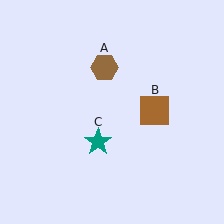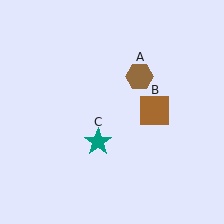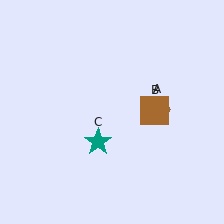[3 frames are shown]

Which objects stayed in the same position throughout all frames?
Brown square (object B) and teal star (object C) remained stationary.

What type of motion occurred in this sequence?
The brown hexagon (object A) rotated clockwise around the center of the scene.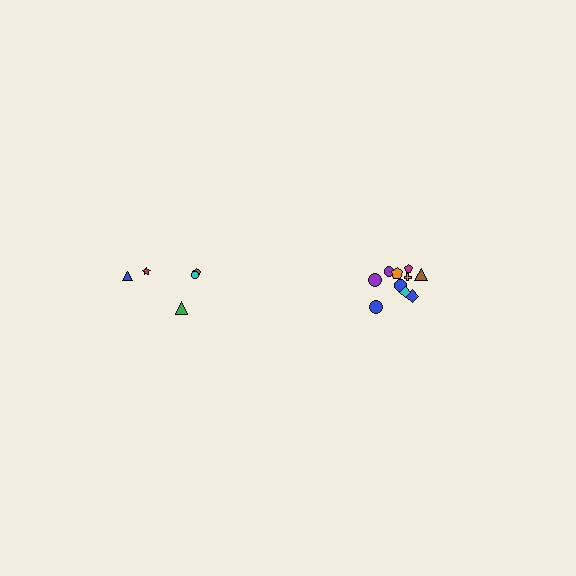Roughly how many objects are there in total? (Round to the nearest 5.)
Roughly 15 objects in total.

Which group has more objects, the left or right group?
The right group.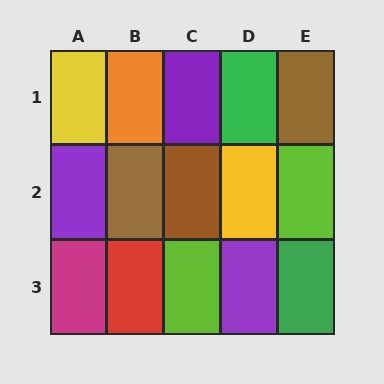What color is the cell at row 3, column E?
Green.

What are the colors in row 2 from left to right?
Purple, brown, brown, yellow, lime.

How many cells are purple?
3 cells are purple.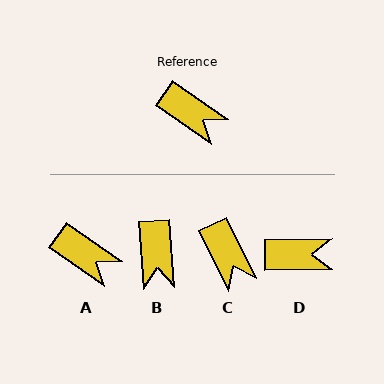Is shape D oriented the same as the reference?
No, it is off by about 36 degrees.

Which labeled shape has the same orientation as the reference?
A.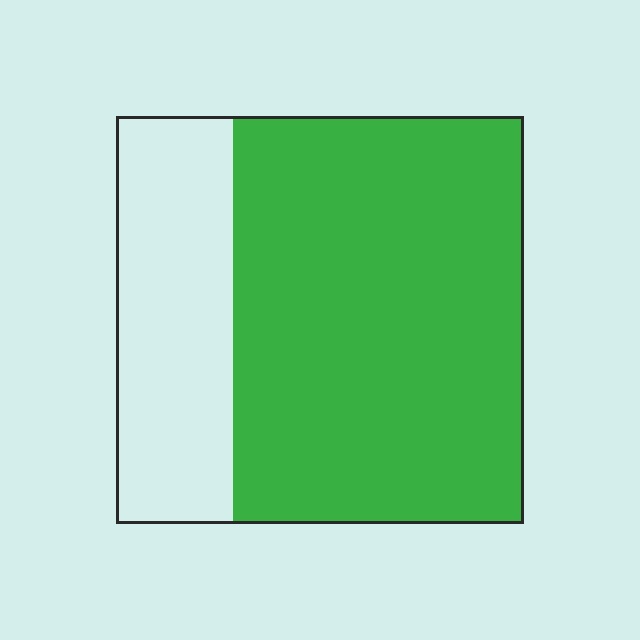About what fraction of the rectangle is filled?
About three quarters (3/4).